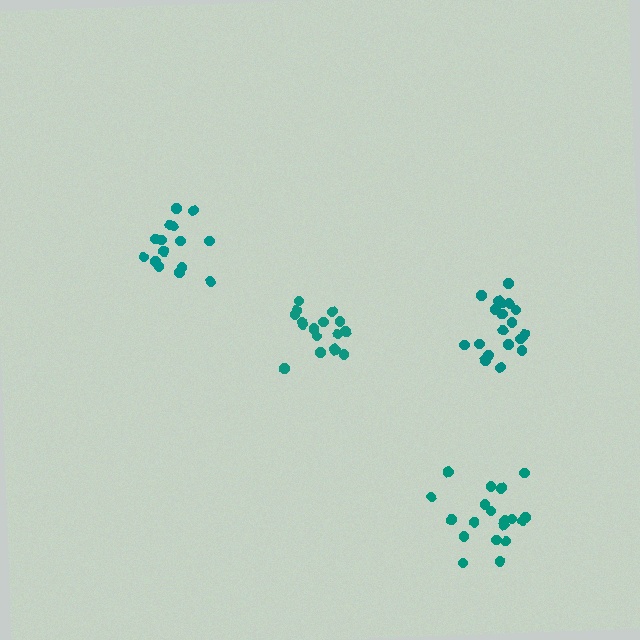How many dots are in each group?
Group 1: 18 dots, Group 2: 15 dots, Group 3: 20 dots, Group 4: 19 dots (72 total).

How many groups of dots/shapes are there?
There are 4 groups.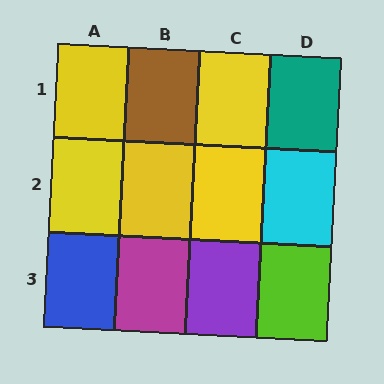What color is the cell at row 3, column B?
Magenta.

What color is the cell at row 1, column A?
Yellow.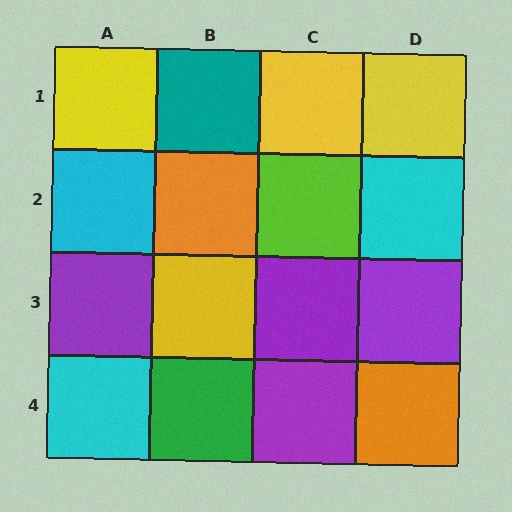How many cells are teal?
1 cell is teal.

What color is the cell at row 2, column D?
Cyan.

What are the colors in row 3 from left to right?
Purple, yellow, purple, purple.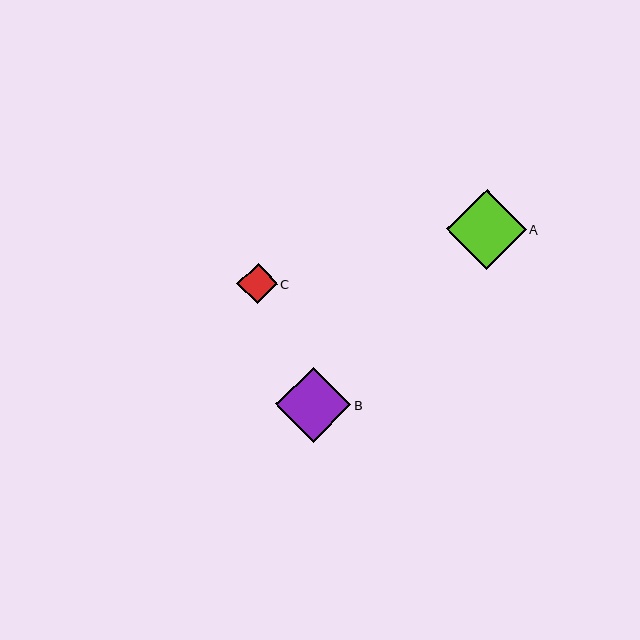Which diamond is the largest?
Diamond A is the largest with a size of approximately 80 pixels.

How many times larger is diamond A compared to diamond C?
Diamond A is approximately 2.0 times the size of diamond C.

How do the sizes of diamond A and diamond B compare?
Diamond A and diamond B are approximately the same size.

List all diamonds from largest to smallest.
From largest to smallest: A, B, C.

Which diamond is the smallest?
Diamond C is the smallest with a size of approximately 40 pixels.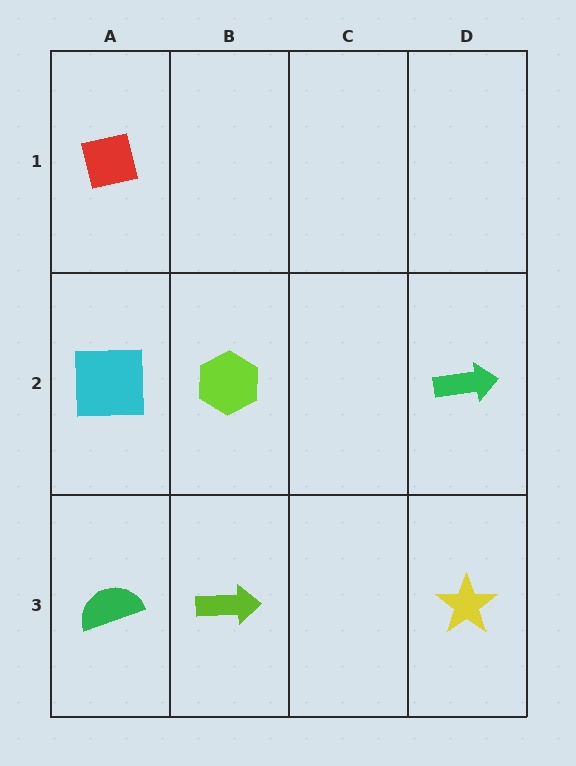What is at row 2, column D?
A green arrow.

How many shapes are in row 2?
3 shapes.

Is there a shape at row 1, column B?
No, that cell is empty.